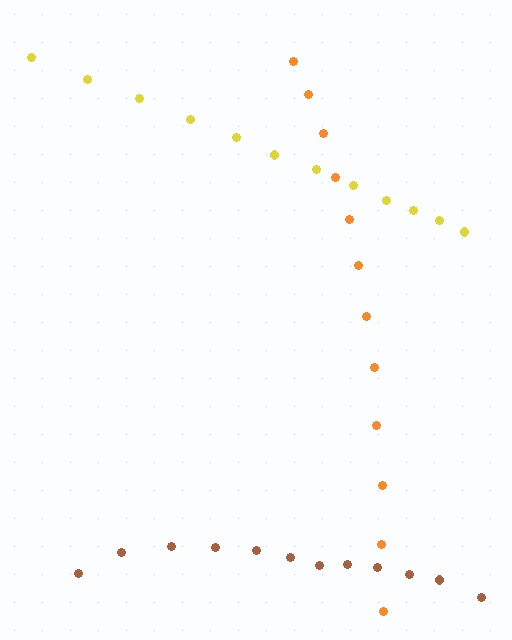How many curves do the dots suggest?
There are 3 distinct paths.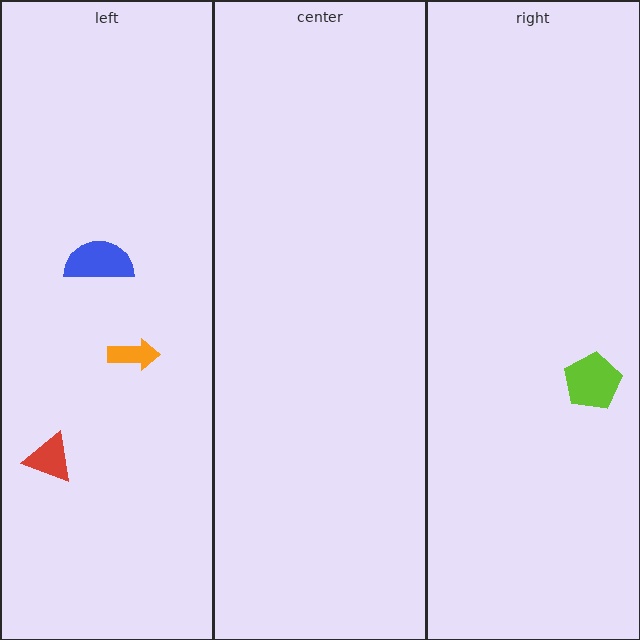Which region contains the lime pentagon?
The right region.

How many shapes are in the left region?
3.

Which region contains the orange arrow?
The left region.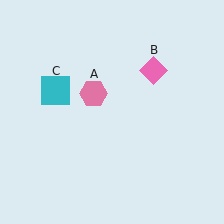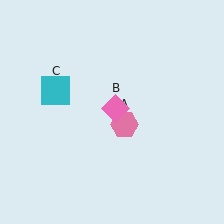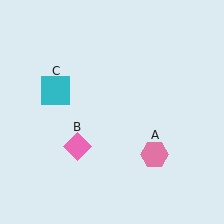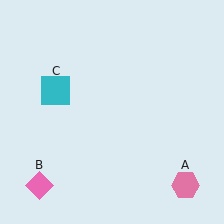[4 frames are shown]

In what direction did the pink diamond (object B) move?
The pink diamond (object B) moved down and to the left.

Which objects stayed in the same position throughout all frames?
Cyan square (object C) remained stationary.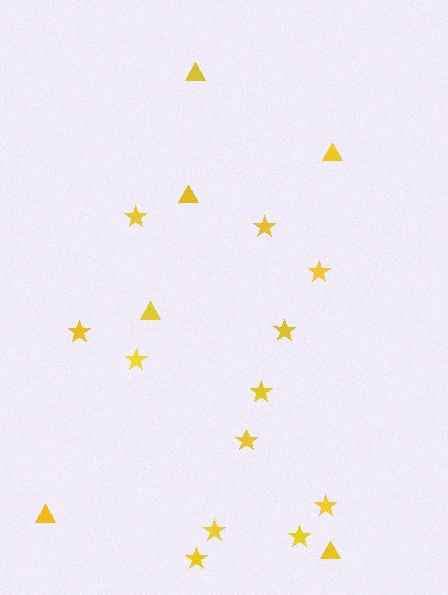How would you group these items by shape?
There are 2 groups: one group of triangles (6) and one group of stars (12).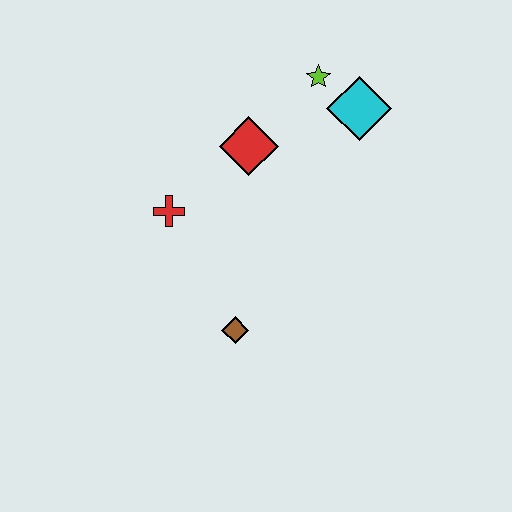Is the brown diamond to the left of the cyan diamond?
Yes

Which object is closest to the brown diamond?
The red cross is closest to the brown diamond.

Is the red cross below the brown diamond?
No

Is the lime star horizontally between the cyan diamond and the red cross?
Yes